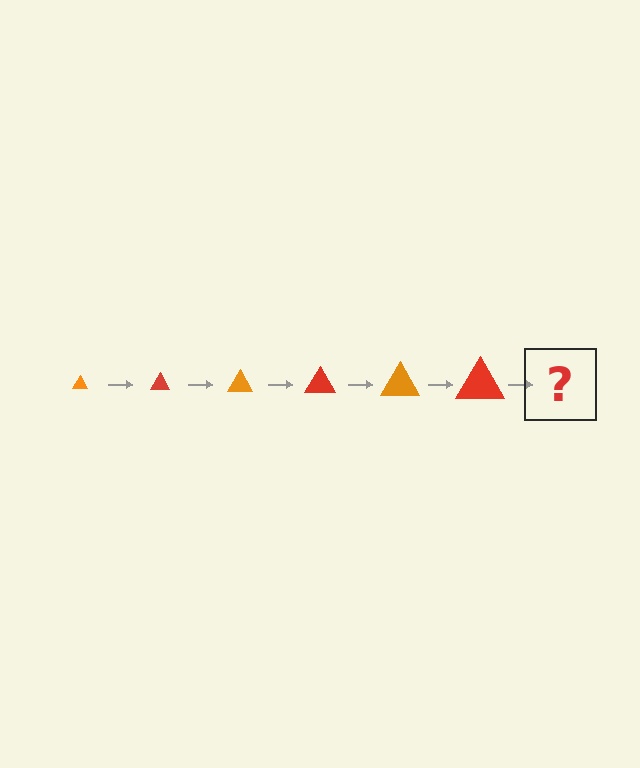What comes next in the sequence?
The next element should be an orange triangle, larger than the previous one.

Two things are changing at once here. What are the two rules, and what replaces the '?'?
The two rules are that the triangle grows larger each step and the color cycles through orange and red. The '?' should be an orange triangle, larger than the previous one.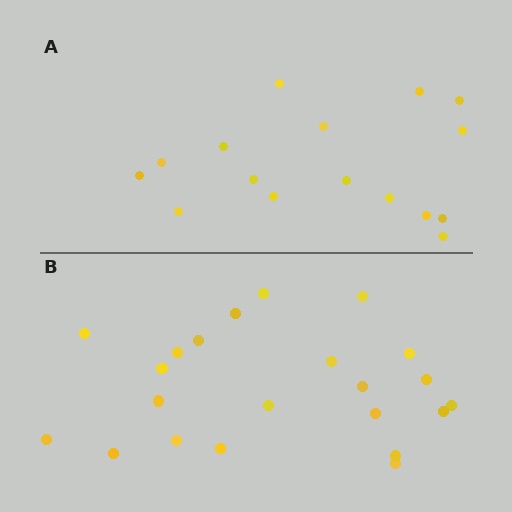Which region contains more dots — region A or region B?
Region B (the bottom region) has more dots.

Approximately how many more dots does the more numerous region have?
Region B has about 6 more dots than region A.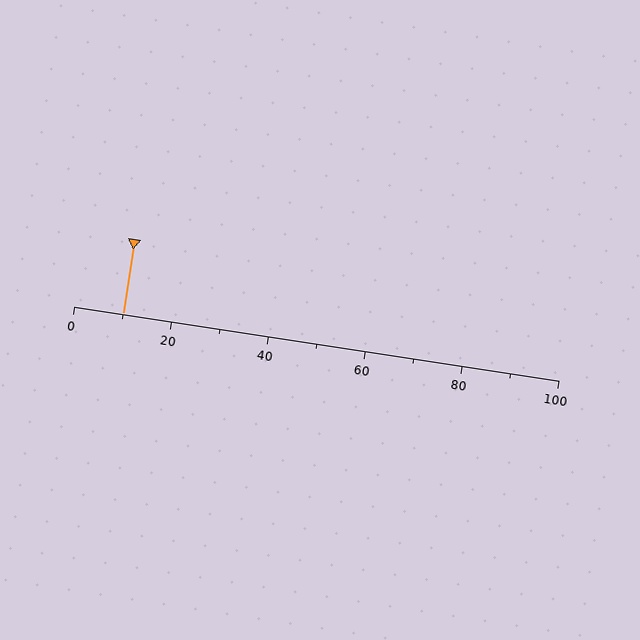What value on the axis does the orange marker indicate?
The marker indicates approximately 10.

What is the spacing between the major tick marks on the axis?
The major ticks are spaced 20 apart.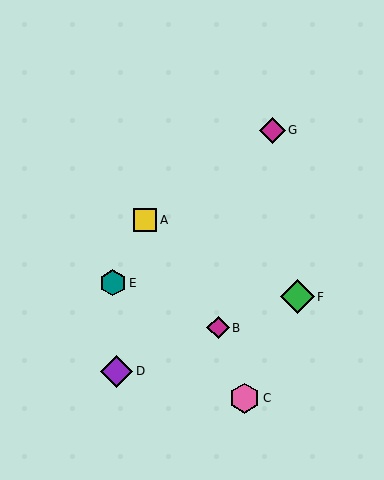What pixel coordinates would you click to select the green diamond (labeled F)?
Click at (297, 297) to select the green diamond F.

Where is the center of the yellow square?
The center of the yellow square is at (145, 220).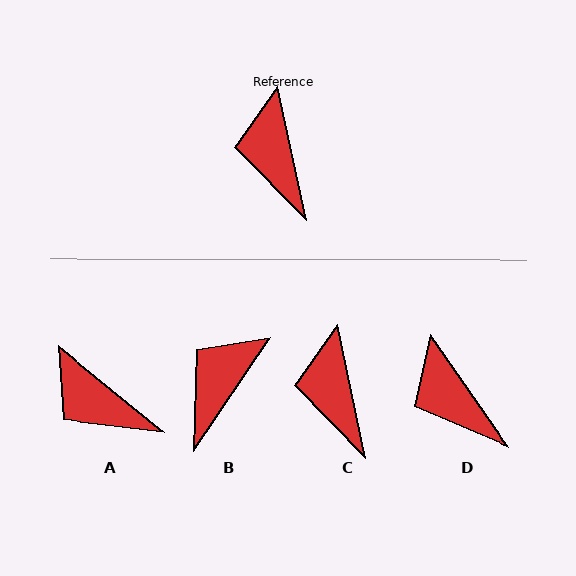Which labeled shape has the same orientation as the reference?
C.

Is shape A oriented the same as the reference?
No, it is off by about 39 degrees.